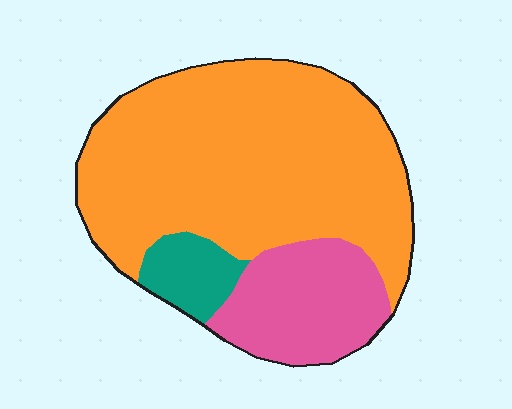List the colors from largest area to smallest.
From largest to smallest: orange, pink, teal.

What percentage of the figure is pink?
Pink takes up about one fifth (1/5) of the figure.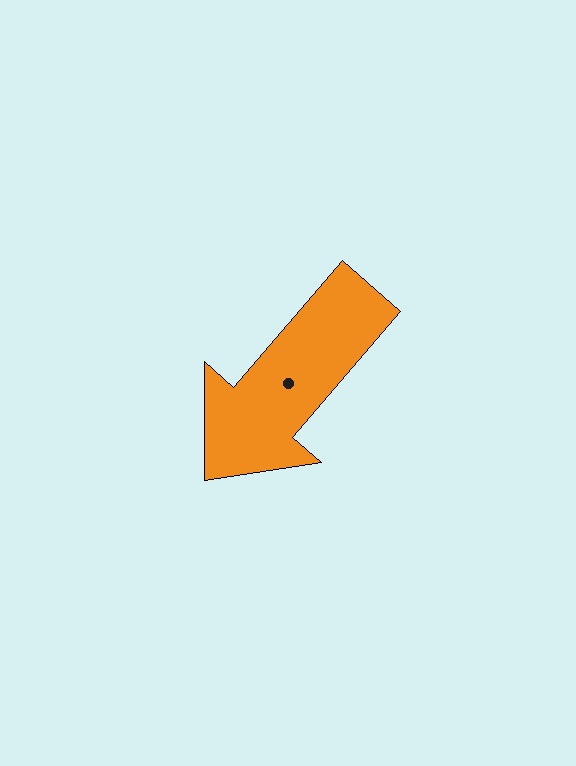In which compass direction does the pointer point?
Southwest.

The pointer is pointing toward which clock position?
Roughly 7 o'clock.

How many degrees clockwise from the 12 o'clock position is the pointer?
Approximately 221 degrees.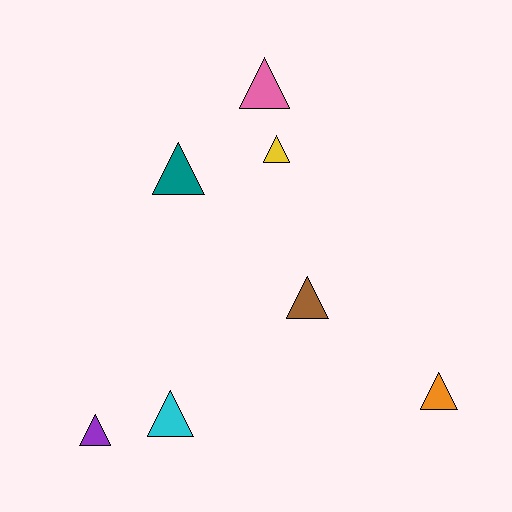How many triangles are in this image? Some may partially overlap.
There are 7 triangles.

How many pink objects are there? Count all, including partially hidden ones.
There is 1 pink object.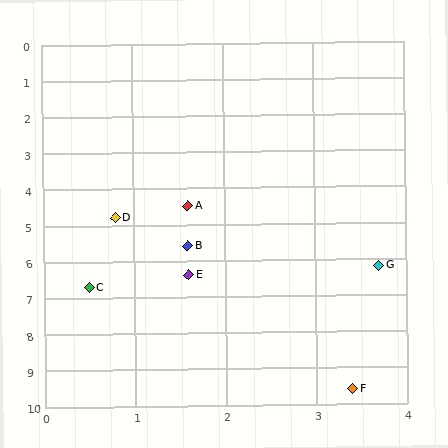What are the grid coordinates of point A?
Point A is at approximately (1.6, 4.5).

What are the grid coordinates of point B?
Point B is at approximately (1.6, 5.6).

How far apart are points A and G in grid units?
Points A and G are about 2.7 grid units apart.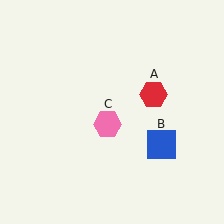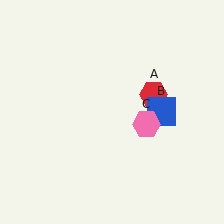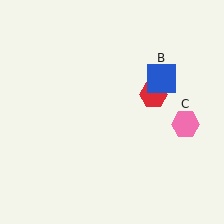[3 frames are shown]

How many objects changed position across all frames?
2 objects changed position: blue square (object B), pink hexagon (object C).